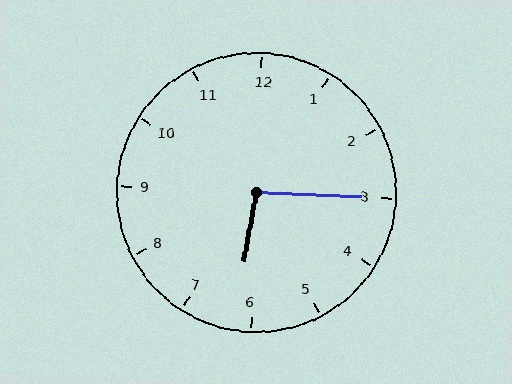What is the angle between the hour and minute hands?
Approximately 98 degrees.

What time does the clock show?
6:15.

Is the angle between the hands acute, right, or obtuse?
It is obtuse.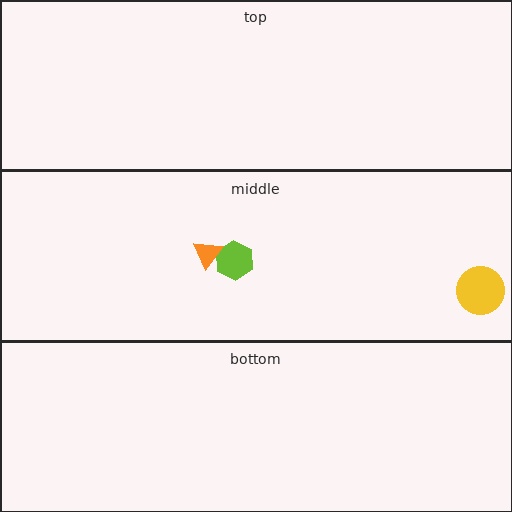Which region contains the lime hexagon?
The middle region.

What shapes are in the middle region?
The yellow circle, the lime hexagon, the orange triangle.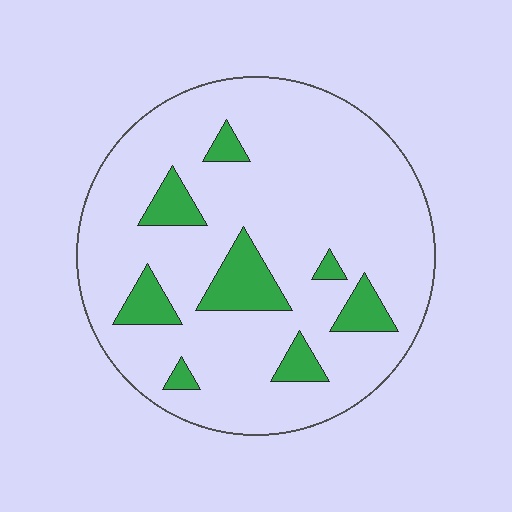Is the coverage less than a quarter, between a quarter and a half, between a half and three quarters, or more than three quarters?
Less than a quarter.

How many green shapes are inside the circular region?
8.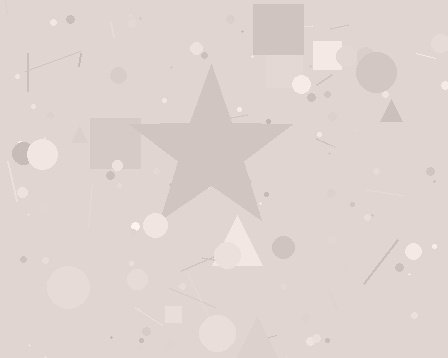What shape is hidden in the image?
A star is hidden in the image.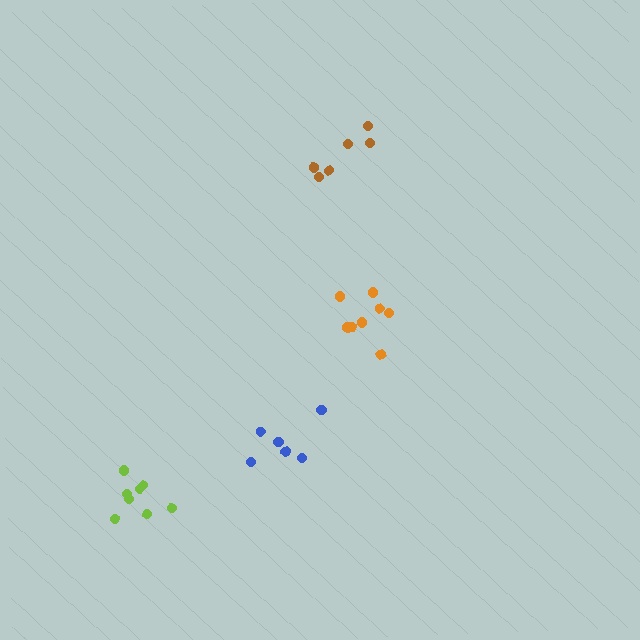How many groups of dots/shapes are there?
There are 4 groups.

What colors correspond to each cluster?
The clusters are colored: blue, lime, orange, brown.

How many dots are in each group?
Group 1: 6 dots, Group 2: 8 dots, Group 3: 8 dots, Group 4: 6 dots (28 total).